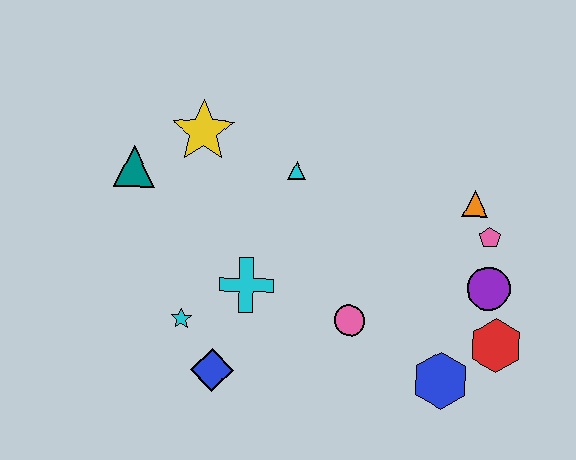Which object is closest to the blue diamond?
The cyan star is closest to the blue diamond.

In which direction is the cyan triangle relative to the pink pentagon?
The cyan triangle is to the left of the pink pentagon.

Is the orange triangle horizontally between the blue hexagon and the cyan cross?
No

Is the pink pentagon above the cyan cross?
Yes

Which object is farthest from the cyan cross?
The red hexagon is farthest from the cyan cross.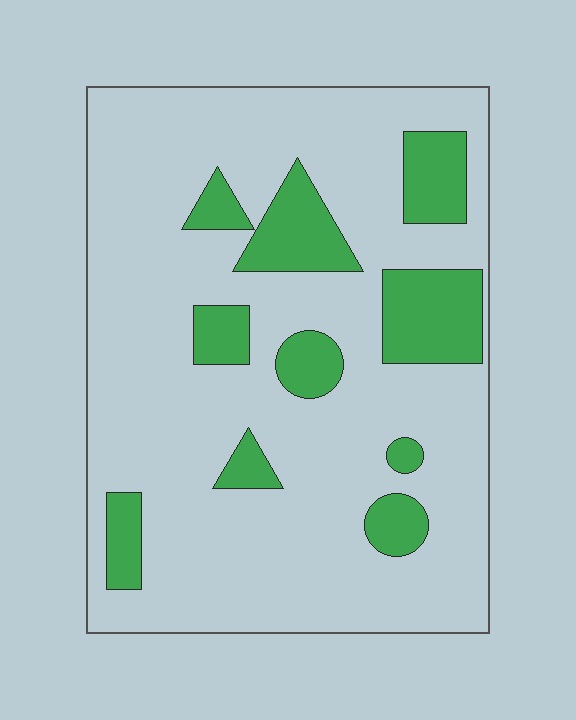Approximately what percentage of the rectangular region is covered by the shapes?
Approximately 20%.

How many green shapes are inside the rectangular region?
10.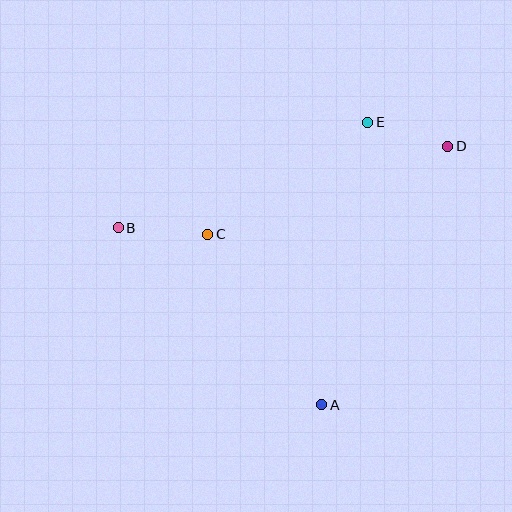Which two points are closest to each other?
Points D and E are closest to each other.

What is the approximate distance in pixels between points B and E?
The distance between B and E is approximately 271 pixels.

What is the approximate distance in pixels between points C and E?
The distance between C and E is approximately 195 pixels.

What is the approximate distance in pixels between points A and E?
The distance between A and E is approximately 286 pixels.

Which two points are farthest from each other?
Points B and D are farthest from each other.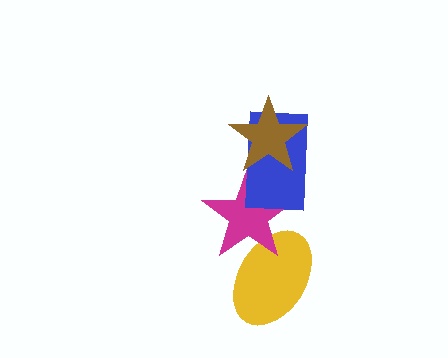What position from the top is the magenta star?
The magenta star is 3rd from the top.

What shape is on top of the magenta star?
The blue rectangle is on top of the magenta star.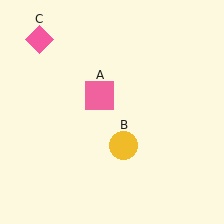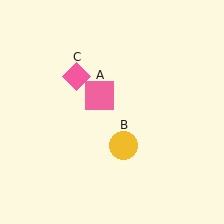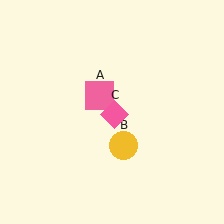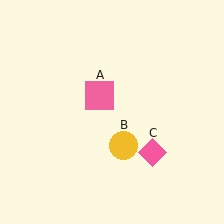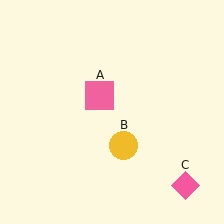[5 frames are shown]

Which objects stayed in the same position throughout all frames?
Pink square (object A) and yellow circle (object B) remained stationary.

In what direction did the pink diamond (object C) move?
The pink diamond (object C) moved down and to the right.